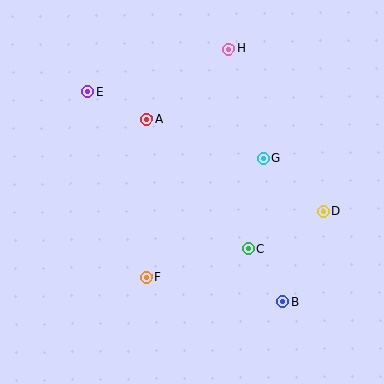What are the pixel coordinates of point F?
Point F is at (146, 277).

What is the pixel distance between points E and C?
The distance between E and C is 224 pixels.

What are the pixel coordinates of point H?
Point H is at (229, 49).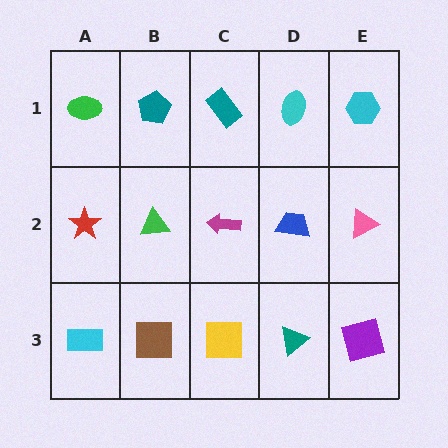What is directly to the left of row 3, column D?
A yellow square.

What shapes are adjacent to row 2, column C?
A teal rectangle (row 1, column C), a yellow square (row 3, column C), a green triangle (row 2, column B), a blue trapezoid (row 2, column D).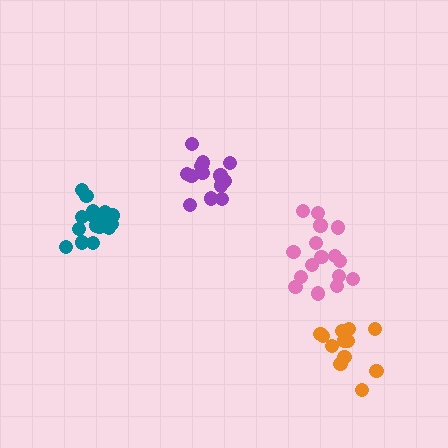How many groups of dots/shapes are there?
There are 4 groups.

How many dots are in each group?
Group 1: 16 dots, Group 2: 13 dots, Group 3: 16 dots, Group 4: 12 dots (57 total).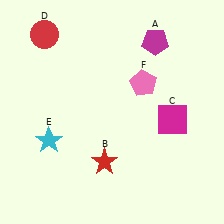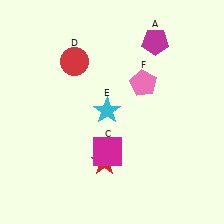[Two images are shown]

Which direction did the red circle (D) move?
The red circle (D) moved right.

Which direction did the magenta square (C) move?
The magenta square (C) moved left.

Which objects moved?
The objects that moved are: the magenta square (C), the red circle (D), the cyan star (E).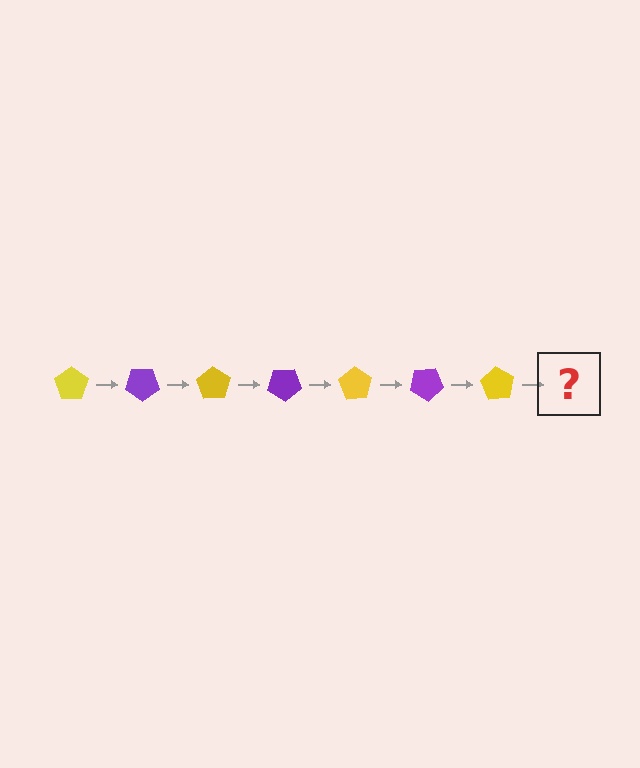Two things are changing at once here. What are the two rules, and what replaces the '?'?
The two rules are that it rotates 35 degrees each step and the color cycles through yellow and purple. The '?' should be a purple pentagon, rotated 245 degrees from the start.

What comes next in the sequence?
The next element should be a purple pentagon, rotated 245 degrees from the start.